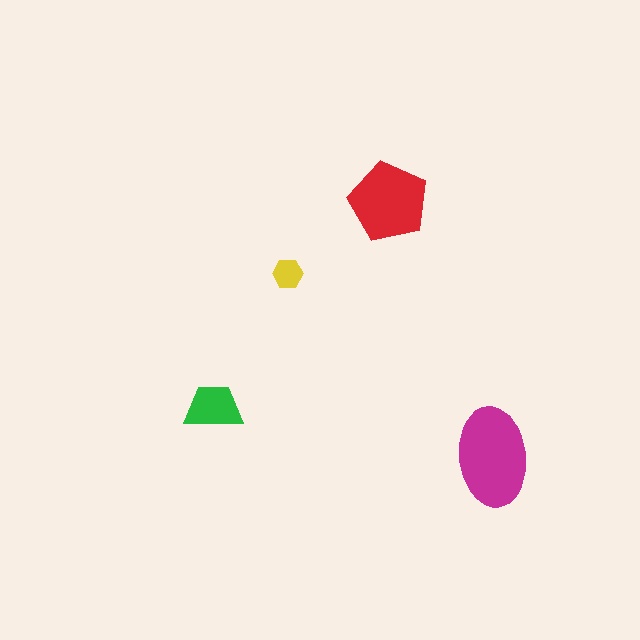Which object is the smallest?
The yellow hexagon.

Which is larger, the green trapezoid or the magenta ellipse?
The magenta ellipse.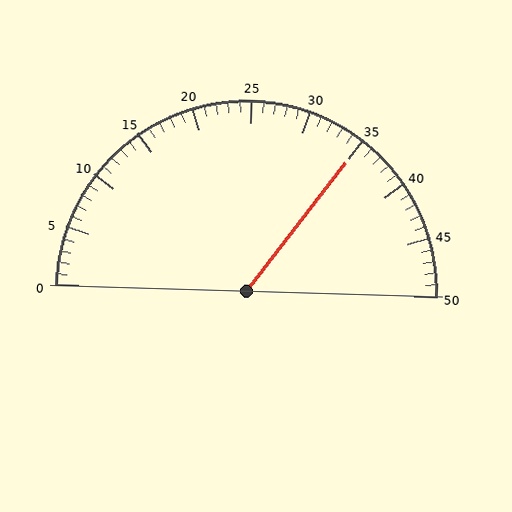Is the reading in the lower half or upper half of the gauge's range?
The reading is in the upper half of the range (0 to 50).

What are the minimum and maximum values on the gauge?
The gauge ranges from 0 to 50.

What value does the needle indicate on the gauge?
The needle indicates approximately 35.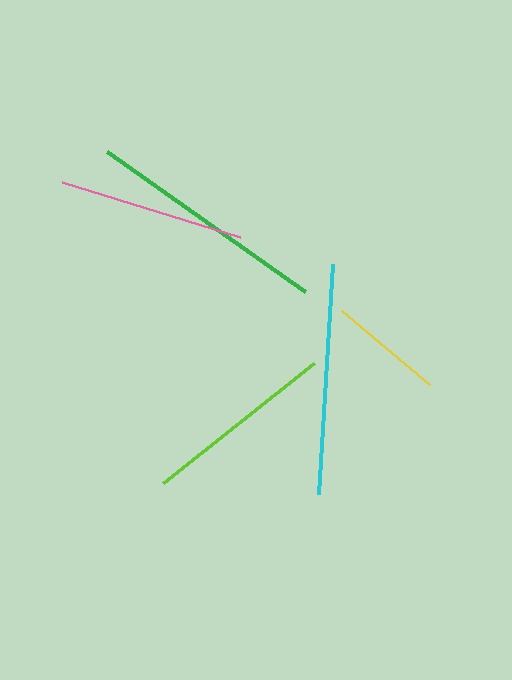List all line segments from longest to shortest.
From longest to shortest: green, cyan, lime, pink, yellow.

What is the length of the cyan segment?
The cyan segment is approximately 231 pixels long.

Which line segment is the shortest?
The yellow line is the shortest at approximately 115 pixels.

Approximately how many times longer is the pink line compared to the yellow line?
The pink line is approximately 1.6 times the length of the yellow line.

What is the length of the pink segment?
The pink segment is approximately 187 pixels long.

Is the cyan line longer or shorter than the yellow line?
The cyan line is longer than the yellow line.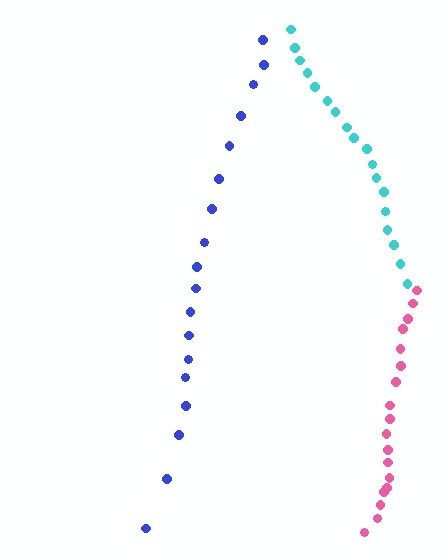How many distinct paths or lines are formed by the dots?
There are 3 distinct paths.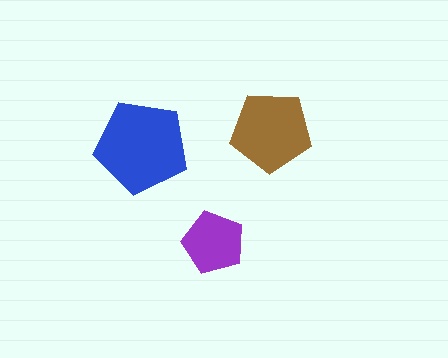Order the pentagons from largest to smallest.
the blue one, the brown one, the purple one.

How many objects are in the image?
There are 3 objects in the image.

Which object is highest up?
The brown pentagon is topmost.